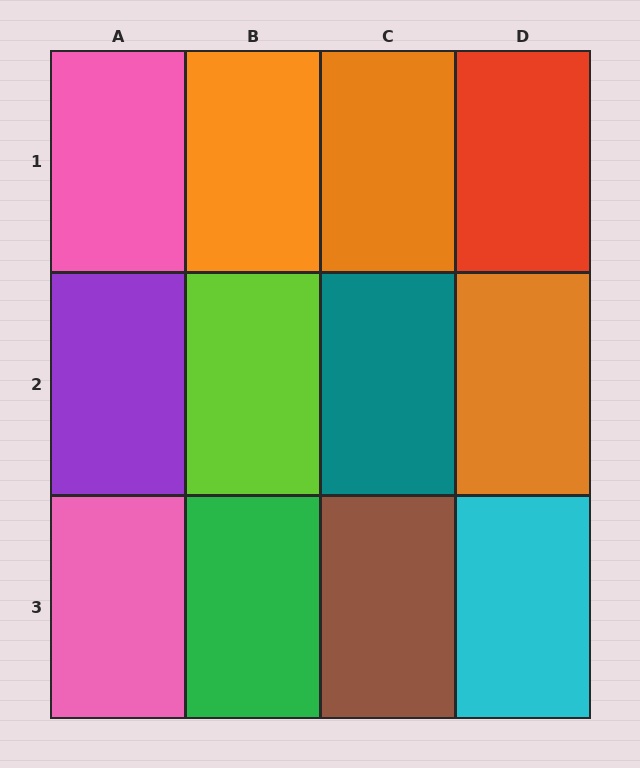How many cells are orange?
3 cells are orange.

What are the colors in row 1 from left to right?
Pink, orange, orange, red.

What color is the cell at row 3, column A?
Pink.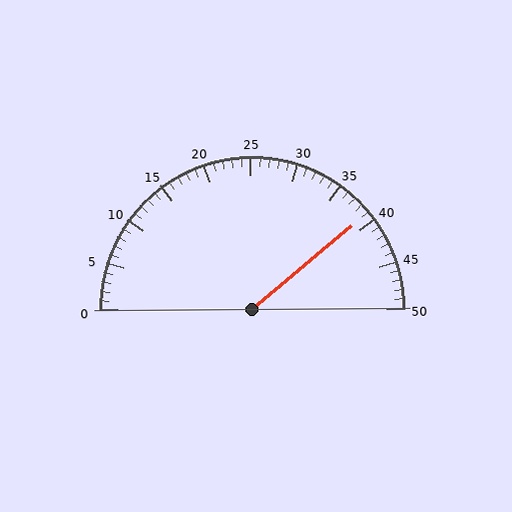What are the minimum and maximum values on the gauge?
The gauge ranges from 0 to 50.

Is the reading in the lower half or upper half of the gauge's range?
The reading is in the upper half of the range (0 to 50).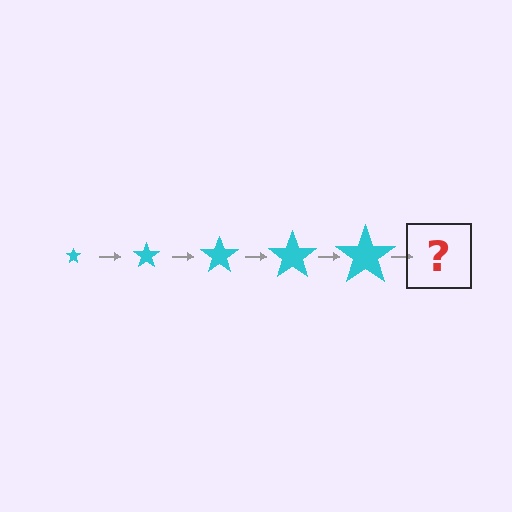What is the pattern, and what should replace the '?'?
The pattern is that the star gets progressively larger each step. The '?' should be a cyan star, larger than the previous one.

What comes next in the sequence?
The next element should be a cyan star, larger than the previous one.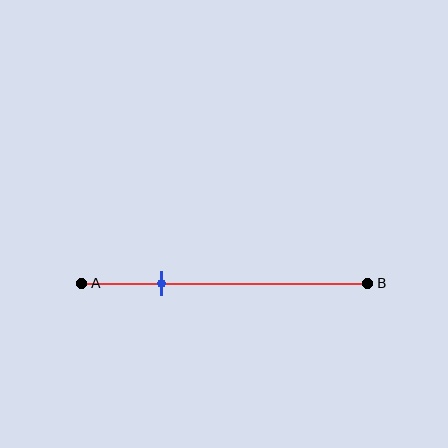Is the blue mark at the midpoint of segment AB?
No, the mark is at about 30% from A, not at the 50% midpoint.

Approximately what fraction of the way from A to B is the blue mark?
The blue mark is approximately 30% of the way from A to B.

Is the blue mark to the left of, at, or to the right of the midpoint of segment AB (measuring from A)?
The blue mark is to the left of the midpoint of segment AB.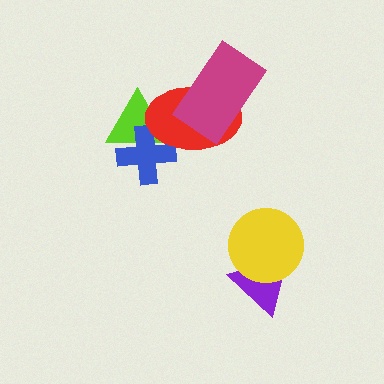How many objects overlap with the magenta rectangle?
1 object overlaps with the magenta rectangle.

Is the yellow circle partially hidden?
No, no other shape covers it.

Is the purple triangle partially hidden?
Yes, it is partially covered by another shape.